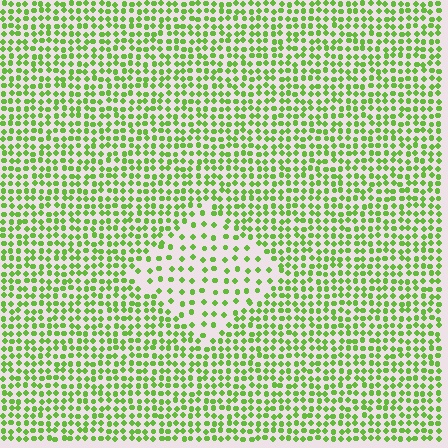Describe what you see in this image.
The image contains small lime elements arranged at two different densities. A diamond-shaped region is visible where the elements are less densely packed than the surrounding area.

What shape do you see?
I see a diamond.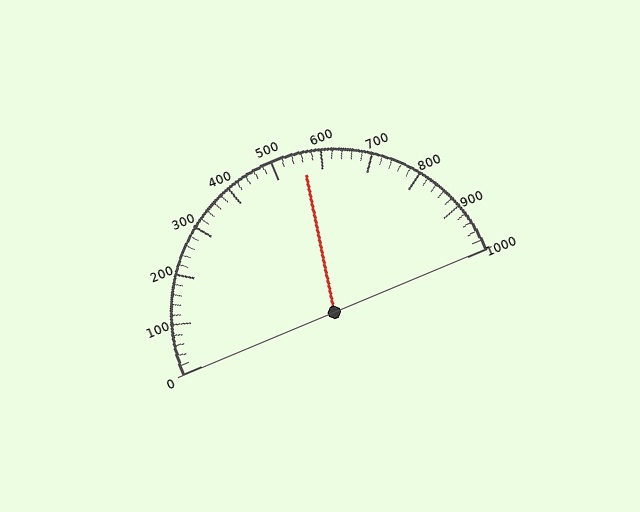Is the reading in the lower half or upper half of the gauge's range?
The reading is in the upper half of the range (0 to 1000).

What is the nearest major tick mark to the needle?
The nearest major tick mark is 600.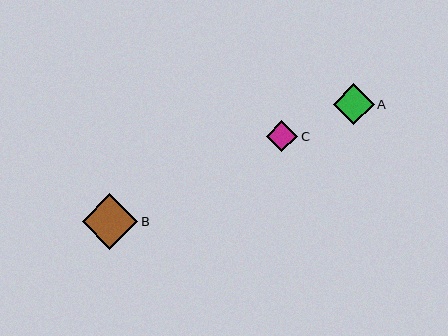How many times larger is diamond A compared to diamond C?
Diamond A is approximately 1.3 times the size of diamond C.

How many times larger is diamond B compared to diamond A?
Diamond B is approximately 1.4 times the size of diamond A.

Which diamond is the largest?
Diamond B is the largest with a size of approximately 56 pixels.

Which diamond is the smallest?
Diamond C is the smallest with a size of approximately 32 pixels.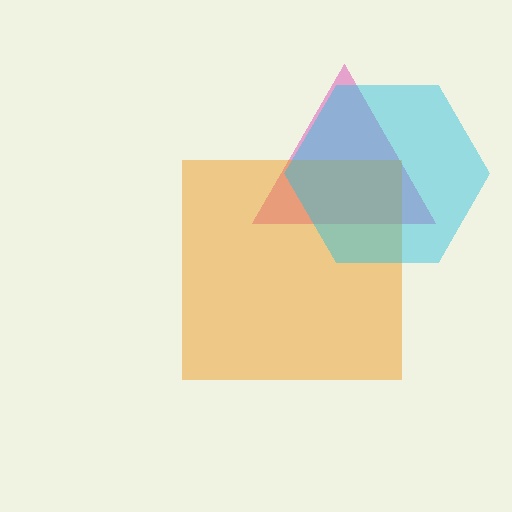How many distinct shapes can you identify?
There are 3 distinct shapes: a pink triangle, an orange square, a cyan hexagon.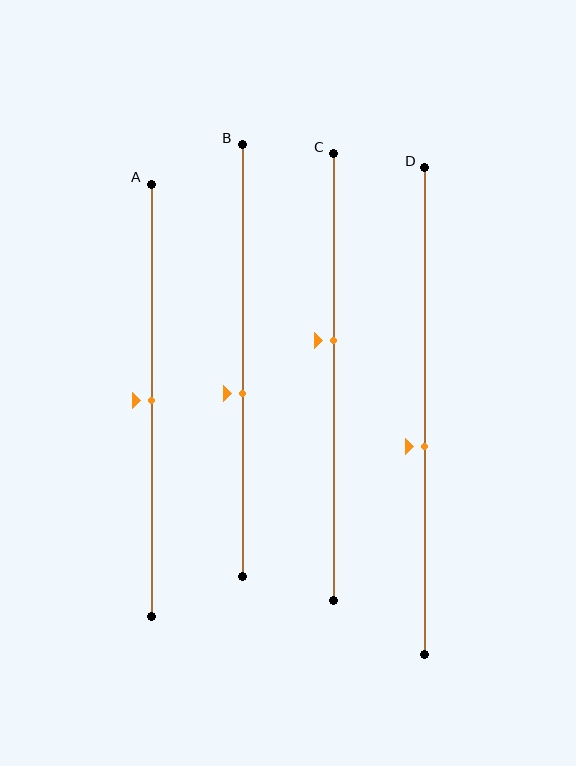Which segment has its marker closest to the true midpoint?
Segment A has its marker closest to the true midpoint.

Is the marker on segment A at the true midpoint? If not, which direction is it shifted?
Yes, the marker on segment A is at the true midpoint.